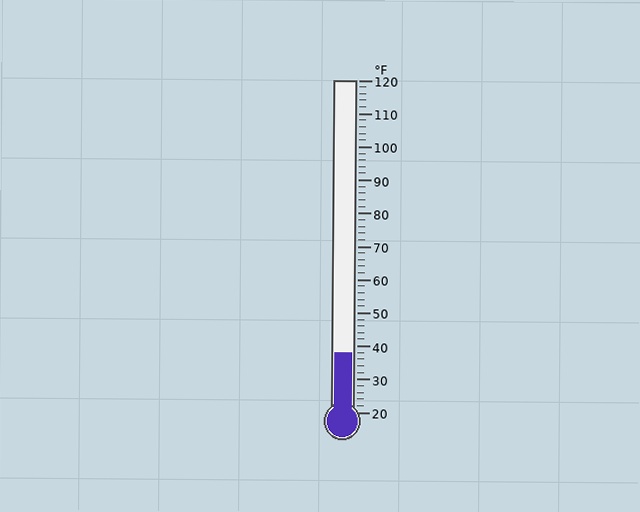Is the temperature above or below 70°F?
The temperature is below 70°F.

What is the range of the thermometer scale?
The thermometer scale ranges from 20°F to 120°F.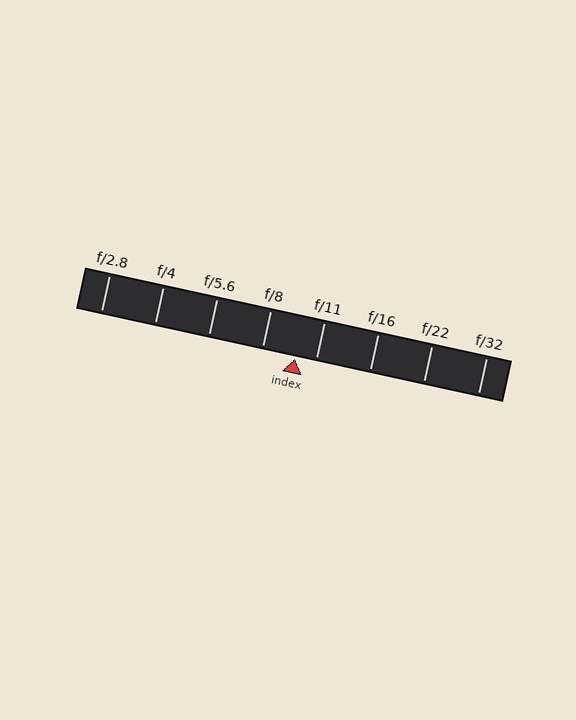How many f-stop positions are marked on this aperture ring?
There are 8 f-stop positions marked.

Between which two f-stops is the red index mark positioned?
The index mark is between f/8 and f/11.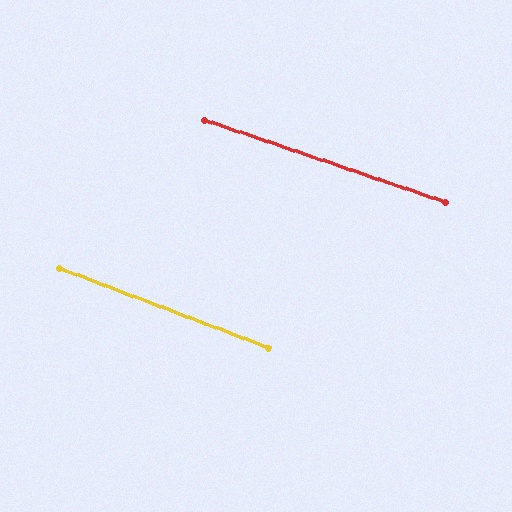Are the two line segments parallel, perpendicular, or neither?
Parallel — their directions differ by only 1.9°.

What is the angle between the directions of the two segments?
Approximately 2 degrees.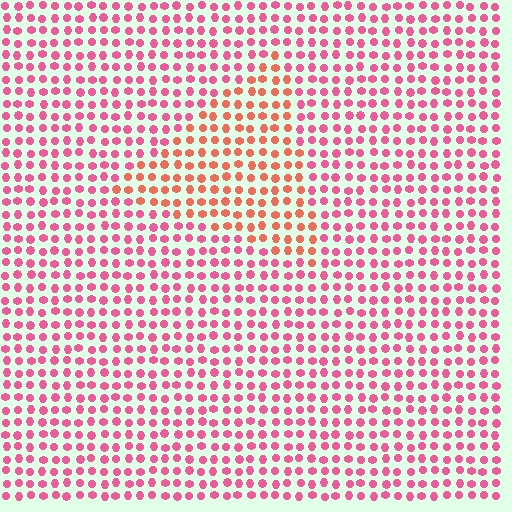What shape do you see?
I see a triangle.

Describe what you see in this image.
The image is filled with small pink elements in a uniform arrangement. A triangle-shaped region is visible where the elements are tinted to a slightly different hue, forming a subtle color boundary.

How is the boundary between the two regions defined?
The boundary is defined purely by a slight shift in hue (about 34 degrees). Spacing, size, and orientation are identical on both sides.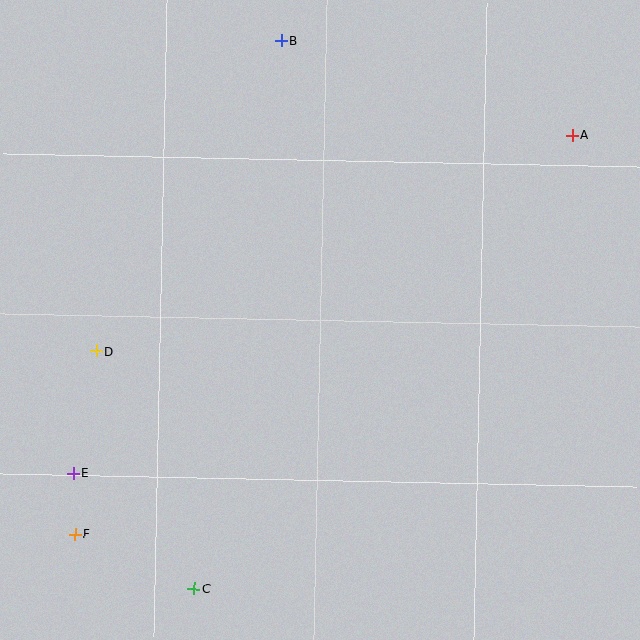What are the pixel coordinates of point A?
Point A is at (572, 136).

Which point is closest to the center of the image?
Point D at (97, 351) is closest to the center.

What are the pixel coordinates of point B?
Point B is at (281, 41).